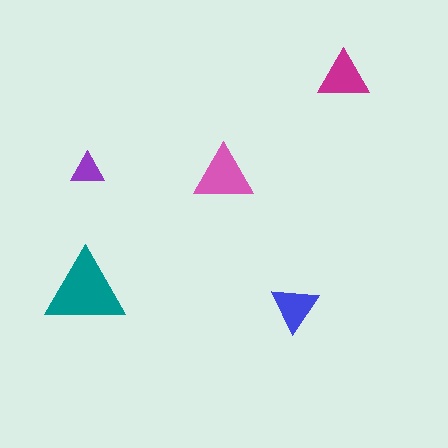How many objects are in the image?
There are 5 objects in the image.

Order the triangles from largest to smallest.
the teal one, the pink one, the magenta one, the blue one, the purple one.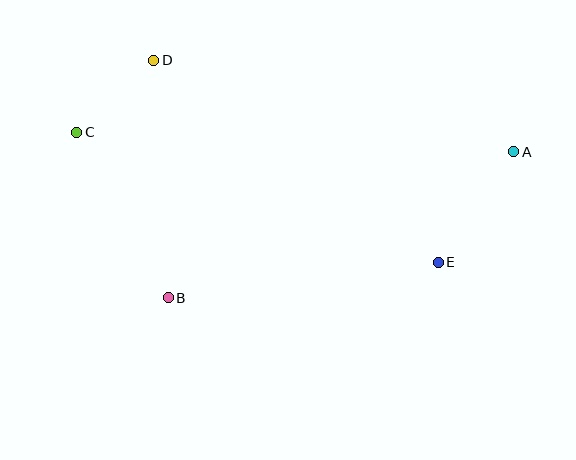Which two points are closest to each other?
Points C and D are closest to each other.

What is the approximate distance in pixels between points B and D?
The distance between B and D is approximately 238 pixels.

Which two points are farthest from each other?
Points A and C are farthest from each other.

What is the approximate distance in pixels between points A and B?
The distance between A and B is approximately 375 pixels.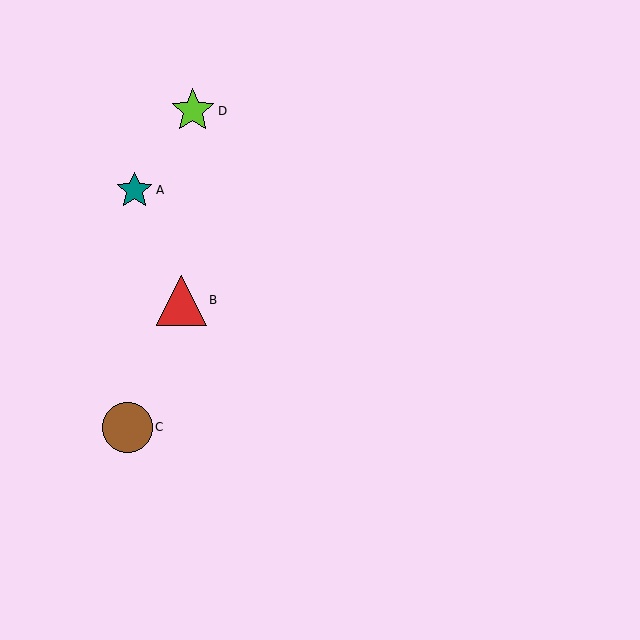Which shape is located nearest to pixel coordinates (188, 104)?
The lime star (labeled D) at (193, 111) is nearest to that location.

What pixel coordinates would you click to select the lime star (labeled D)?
Click at (193, 111) to select the lime star D.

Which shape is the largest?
The brown circle (labeled C) is the largest.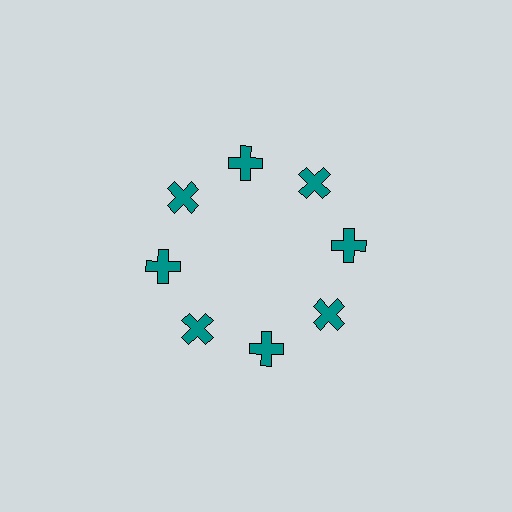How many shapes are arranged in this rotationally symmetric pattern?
There are 8 shapes, arranged in 8 groups of 1.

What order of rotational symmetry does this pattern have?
This pattern has 8-fold rotational symmetry.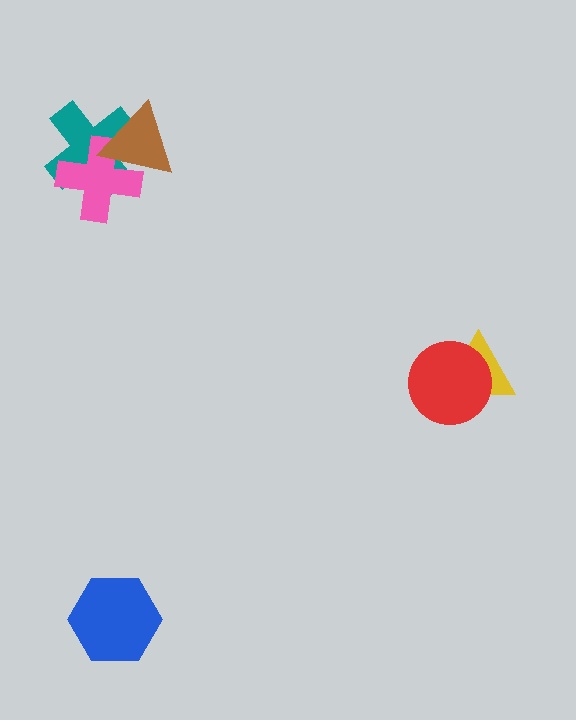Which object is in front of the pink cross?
The brown triangle is in front of the pink cross.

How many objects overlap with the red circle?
1 object overlaps with the red circle.